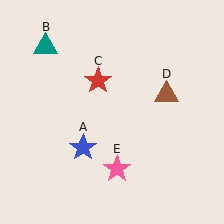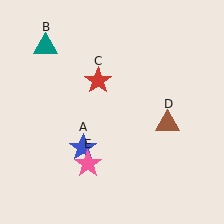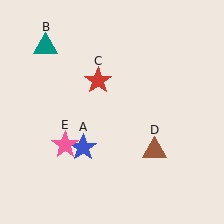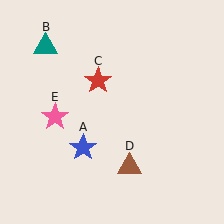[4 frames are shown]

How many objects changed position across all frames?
2 objects changed position: brown triangle (object D), pink star (object E).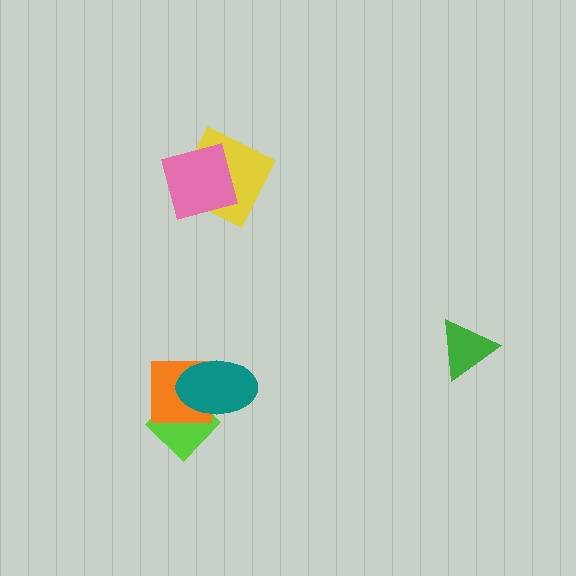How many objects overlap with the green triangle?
0 objects overlap with the green triangle.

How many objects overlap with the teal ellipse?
2 objects overlap with the teal ellipse.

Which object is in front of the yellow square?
The pink square is in front of the yellow square.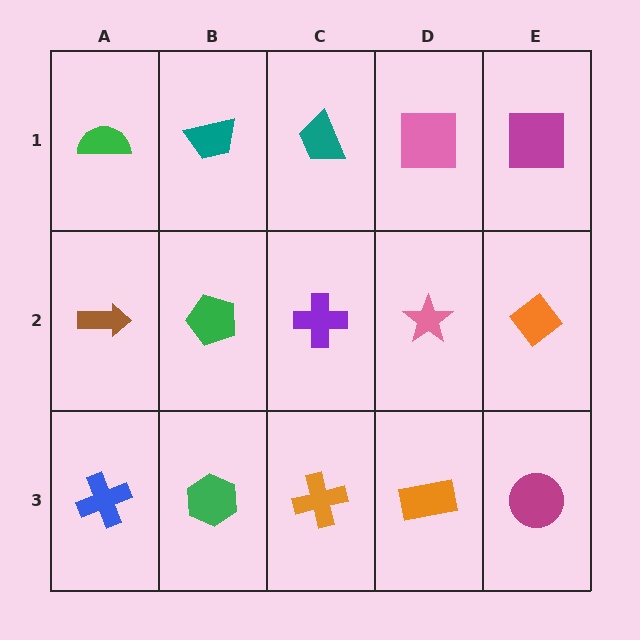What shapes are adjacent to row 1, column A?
A brown arrow (row 2, column A), a teal trapezoid (row 1, column B).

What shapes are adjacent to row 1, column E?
An orange diamond (row 2, column E), a pink square (row 1, column D).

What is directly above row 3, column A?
A brown arrow.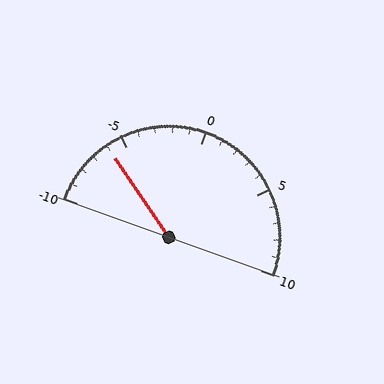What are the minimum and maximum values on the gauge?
The gauge ranges from -10 to 10.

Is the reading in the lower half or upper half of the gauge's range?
The reading is in the lower half of the range (-10 to 10).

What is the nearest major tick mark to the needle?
The nearest major tick mark is -5.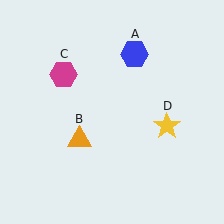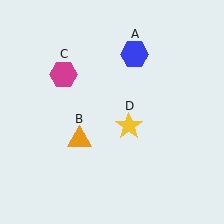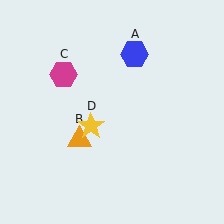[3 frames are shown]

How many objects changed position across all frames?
1 object changed position: yellow star (object D).